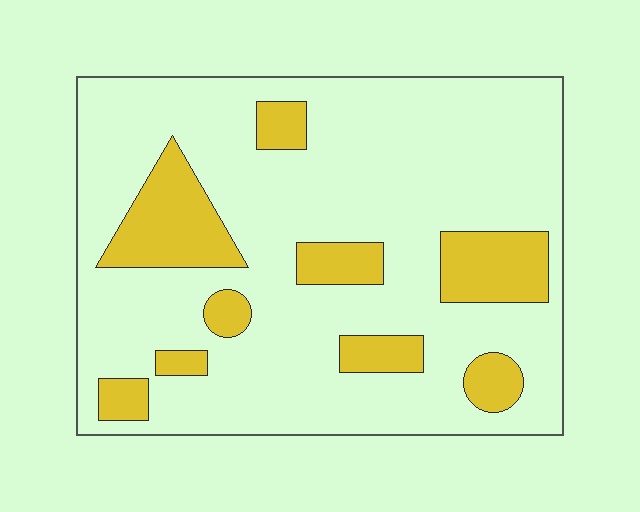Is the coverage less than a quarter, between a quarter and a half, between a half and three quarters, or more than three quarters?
Less than a quarter.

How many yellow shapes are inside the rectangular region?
9.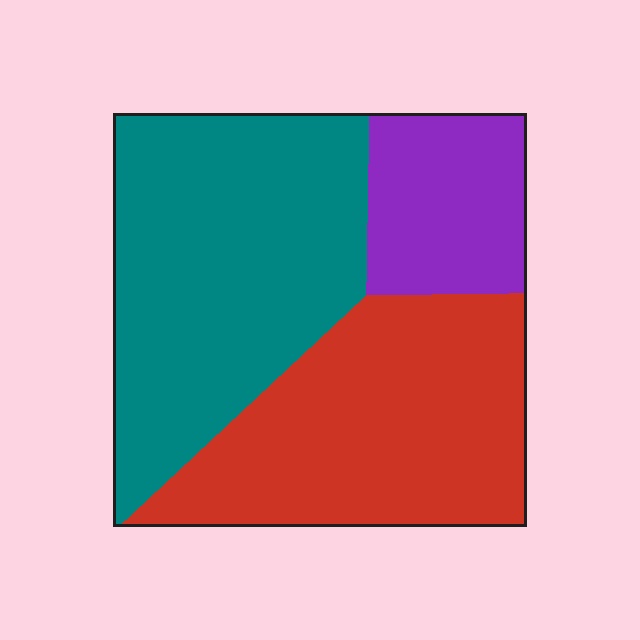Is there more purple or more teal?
Teal.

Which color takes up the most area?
Teal, at roughly 45%.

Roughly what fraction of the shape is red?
Red takes up about three eighths (3/8) of the shape.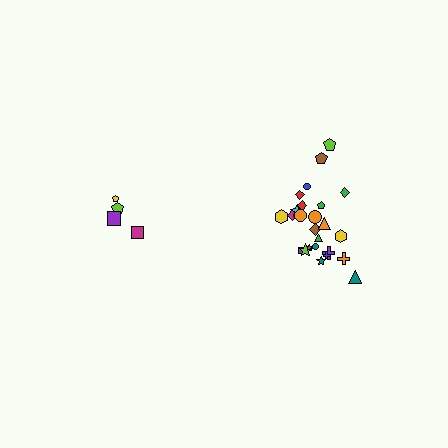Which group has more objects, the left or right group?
The right group.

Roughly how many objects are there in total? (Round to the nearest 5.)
Roughly 30 objects in total.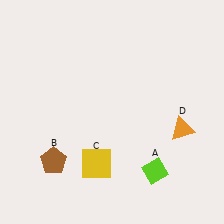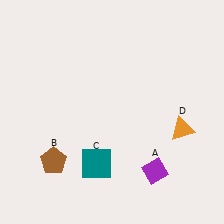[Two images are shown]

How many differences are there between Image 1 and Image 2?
There are 2 differences between the two images.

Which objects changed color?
A changed from lime to purple. C changed from yellow to teal.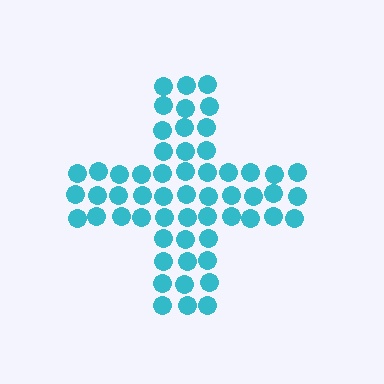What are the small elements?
The small elements are circles.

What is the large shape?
The large shape is a cross.